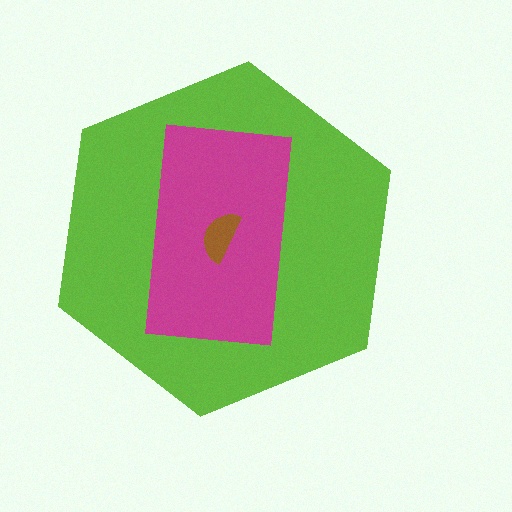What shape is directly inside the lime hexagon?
The magenta rectangle.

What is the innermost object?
The brown semicircle.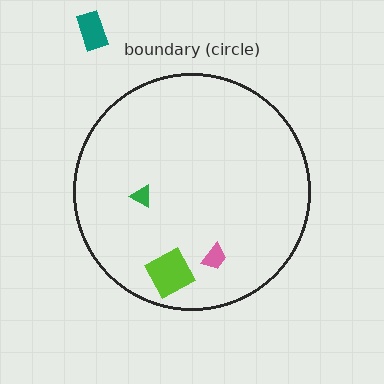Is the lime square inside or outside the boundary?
Inside.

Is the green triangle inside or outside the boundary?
Inside.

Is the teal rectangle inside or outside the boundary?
Outside.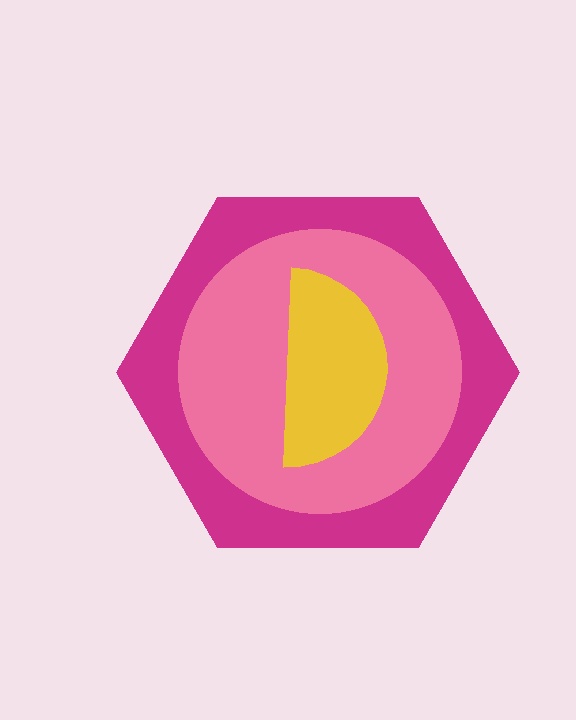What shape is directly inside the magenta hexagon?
The pink circle.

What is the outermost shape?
The magenta hexagon.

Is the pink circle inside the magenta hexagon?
Yes.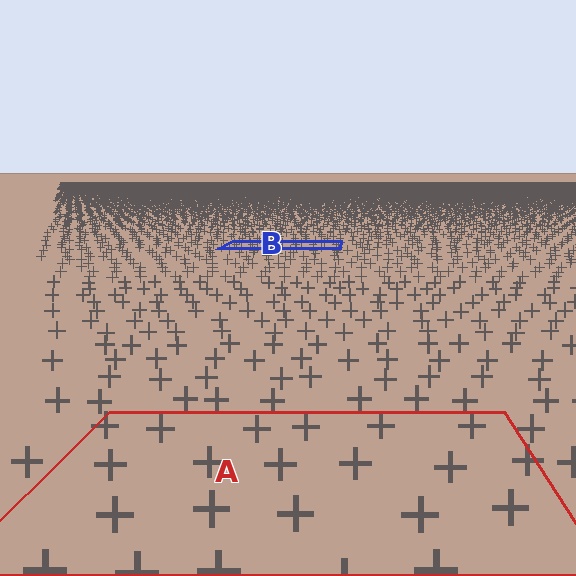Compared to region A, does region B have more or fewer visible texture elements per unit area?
Region B has more texture elements per unit area — they are packed more densely because it is farther away.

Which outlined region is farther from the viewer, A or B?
Region B is farther from the viewer — the texture elements inside it appear smaller and more densely packed.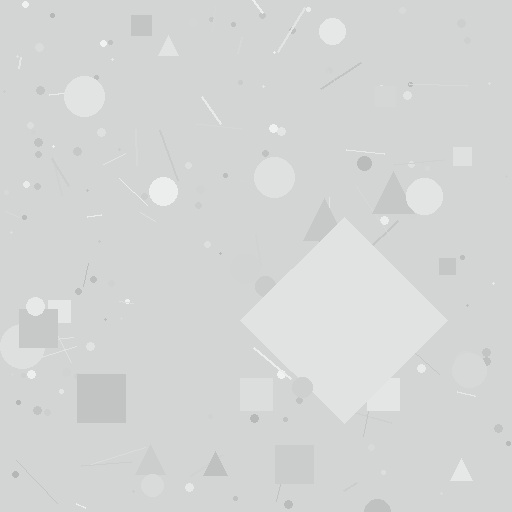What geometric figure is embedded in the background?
A diamond is embedded in the background.